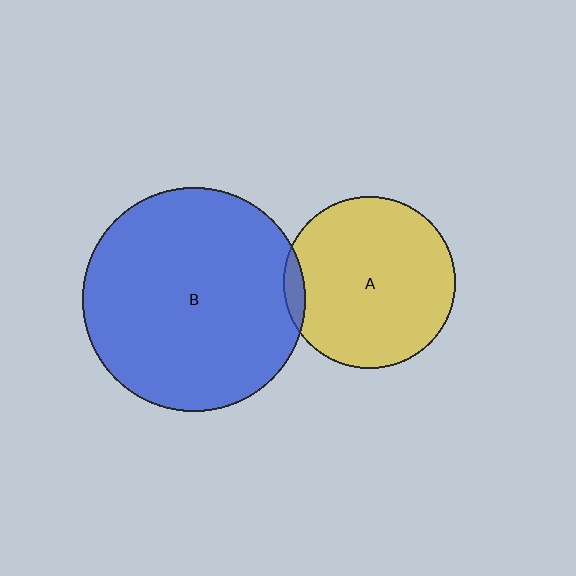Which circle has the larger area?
Circle B (blue).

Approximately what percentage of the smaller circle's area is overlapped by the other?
Approximately 5%.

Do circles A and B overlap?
Yes.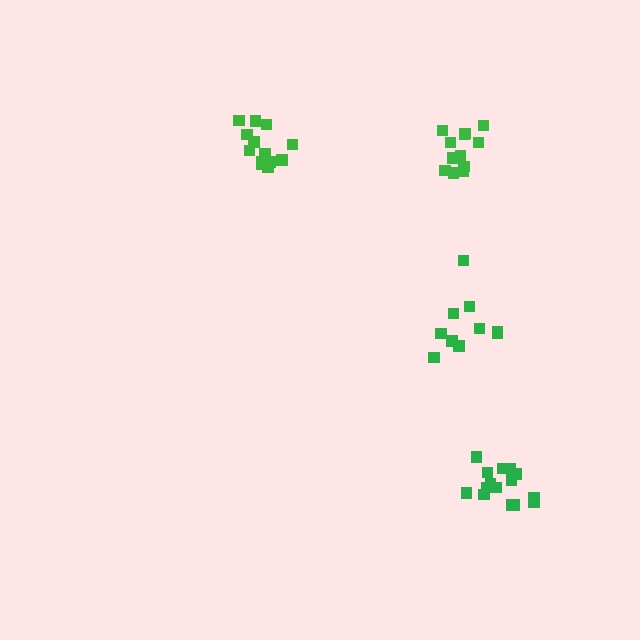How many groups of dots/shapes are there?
There are 4 groups.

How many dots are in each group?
Group 1: 15 dots, Group 2: 10 dots, Group 3: 13 dots, Group 4: 12 dots (50 total).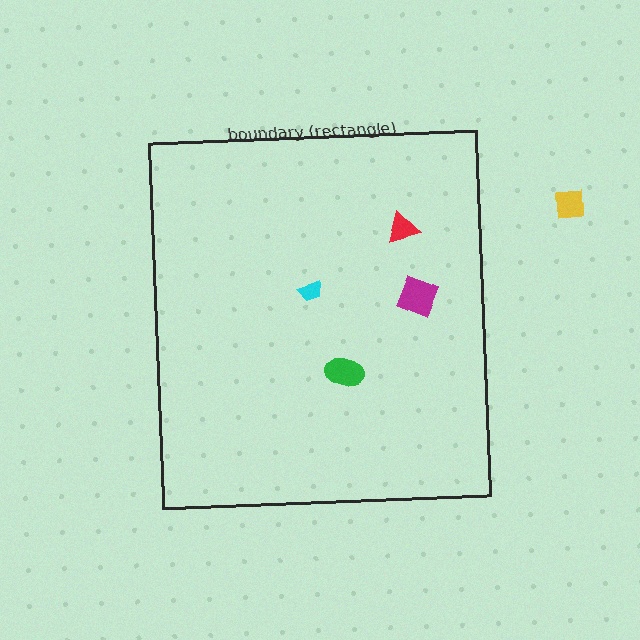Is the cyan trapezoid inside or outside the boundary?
Inside.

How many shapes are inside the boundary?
4 inside, 1 outside.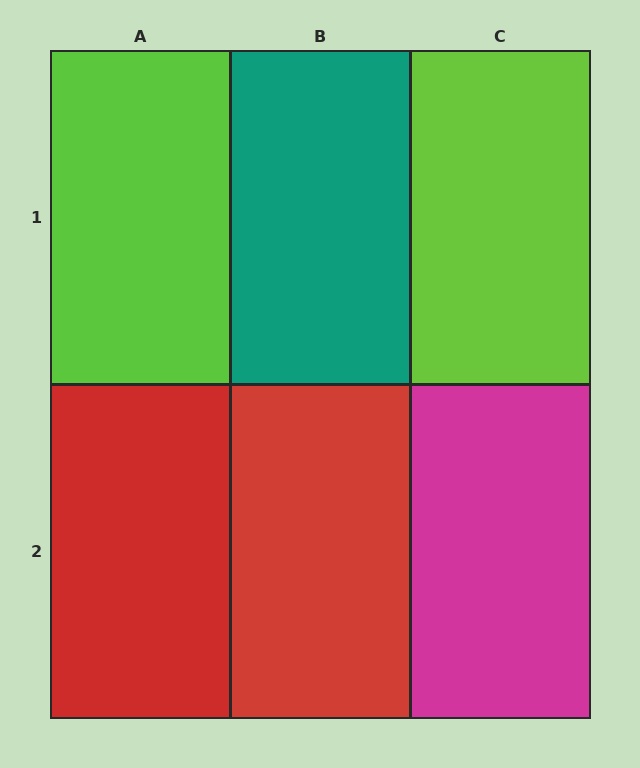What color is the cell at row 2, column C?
Magenta.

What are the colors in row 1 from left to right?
Lime, teal, lime.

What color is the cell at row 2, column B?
Red.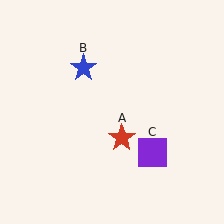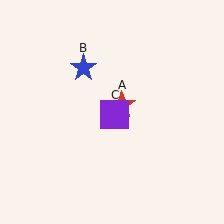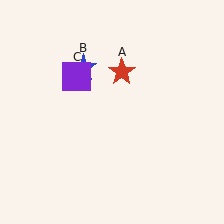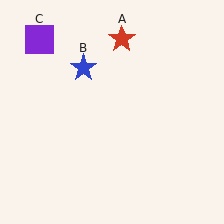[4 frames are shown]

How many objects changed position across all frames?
2 objects changed position: red star (object A), purple square (object C).